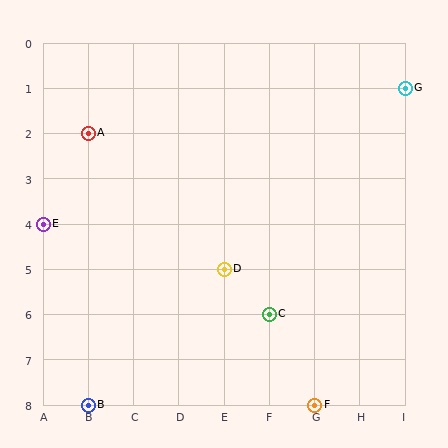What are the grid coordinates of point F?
Point F is at grid coordinates (G, 8).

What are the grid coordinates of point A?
Point A is at grid coordinates (B, 2).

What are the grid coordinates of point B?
Point B is at grid coordinates (B, 8).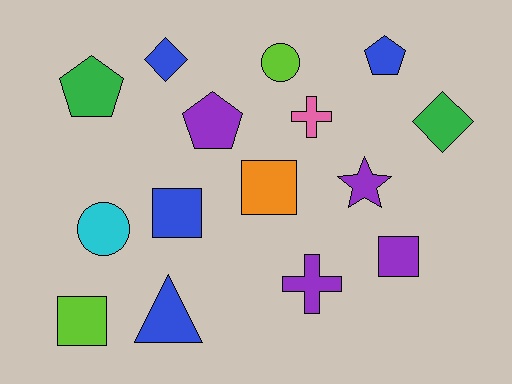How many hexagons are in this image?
There are no hexagons.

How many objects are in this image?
There are 15 objects.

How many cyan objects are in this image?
There is 1 cyan object.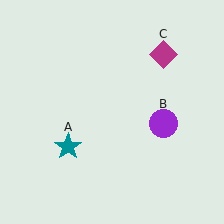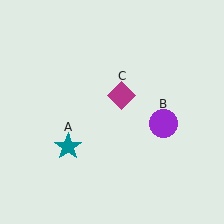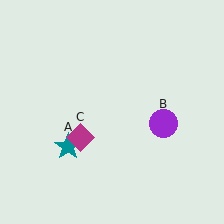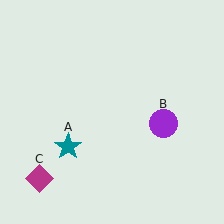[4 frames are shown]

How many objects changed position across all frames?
1 object changed position: magenta diamond (object C).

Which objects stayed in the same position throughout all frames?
Teal star (object A) and purple circle (object B) remained stationary.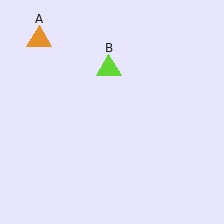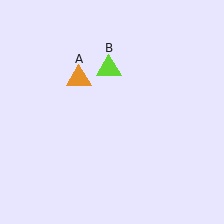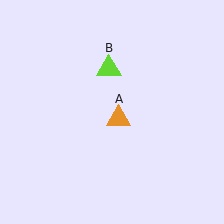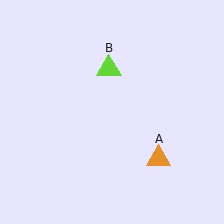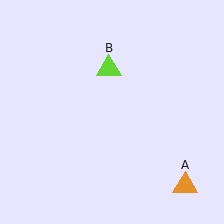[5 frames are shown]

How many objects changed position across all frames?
1 object changed position: orange triangle (object A).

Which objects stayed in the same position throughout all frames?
Lime triangle (object B) remained stationary.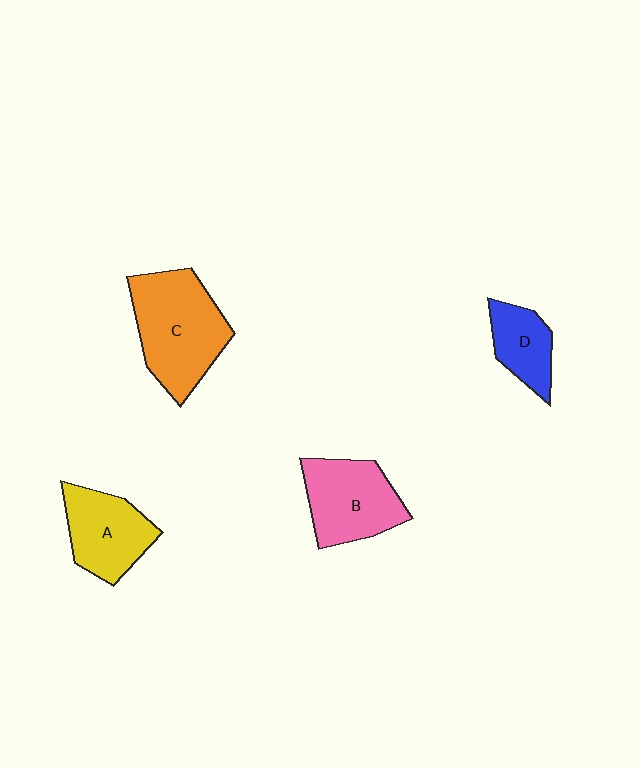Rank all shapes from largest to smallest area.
From largest to smallest: C (orange), B (pink), A (yellow), D (blue).